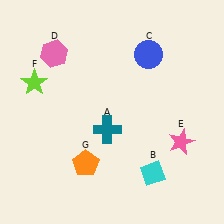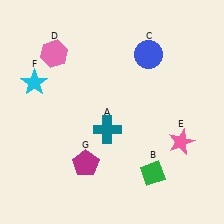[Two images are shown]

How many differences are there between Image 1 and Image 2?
There are 3 differences between the two images.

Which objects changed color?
B changed from cyan to green. F changed from lime to cyan. G changed from orange to magenta.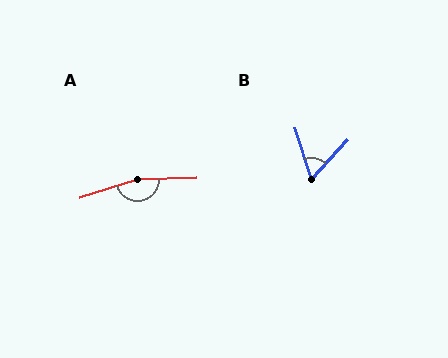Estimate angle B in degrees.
Approximately 60 degrees.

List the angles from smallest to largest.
B (60°), A (163°).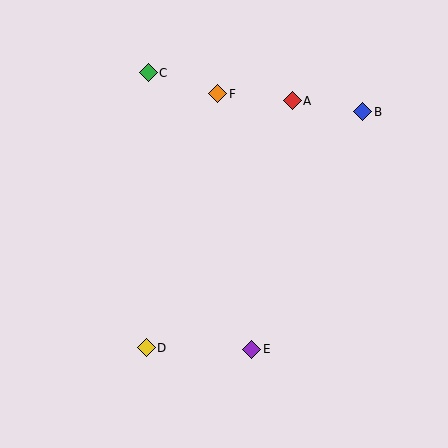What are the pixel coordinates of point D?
Point D is at (146, 348).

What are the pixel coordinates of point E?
Point E is at (252, 349).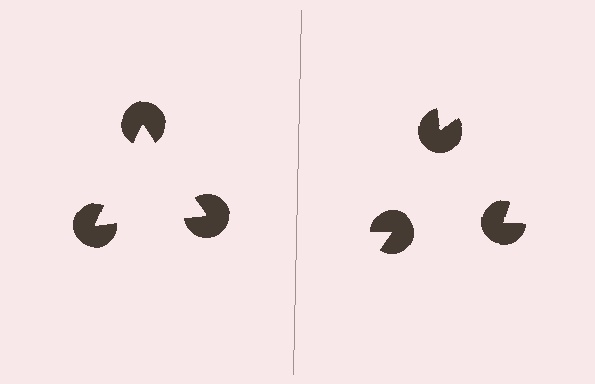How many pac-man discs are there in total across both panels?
6 — 3 on each side.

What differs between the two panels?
The pac-man discs are positioned identically on both sides; only the wedge orientations differ. On the left they align to a triangle; on the right they are misaligned.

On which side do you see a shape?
An illusory triangle appears on the left side. On the right side the wedge cuts are rotated, so no coherent shape forms.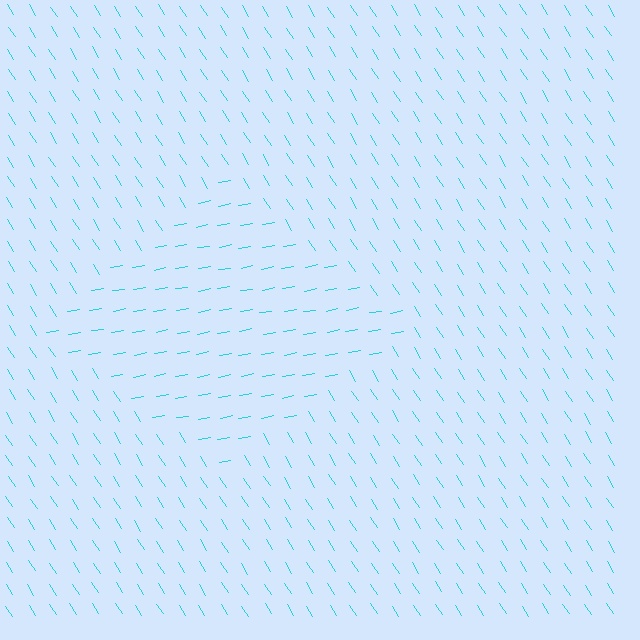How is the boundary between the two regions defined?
The boundary is defined purely by a change in line orientation (approximately 68 degrees difference). All lines are the same color and thickness.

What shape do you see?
I see a diamond.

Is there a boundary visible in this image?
Yes, there is a texture boundary formed by a change in line orientation.